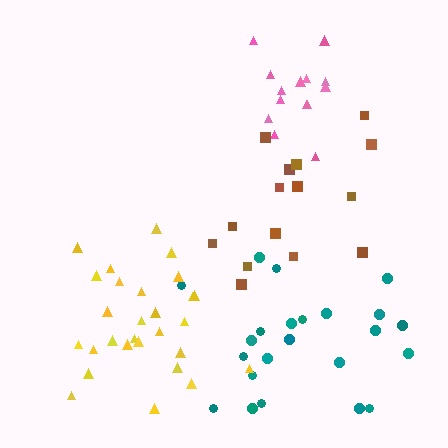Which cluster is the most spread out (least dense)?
Teal.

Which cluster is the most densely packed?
Pink.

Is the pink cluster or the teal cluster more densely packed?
Pink.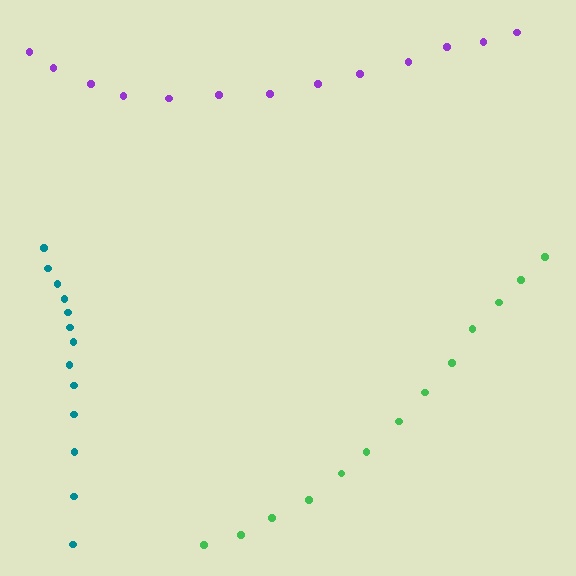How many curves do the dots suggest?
There are 3 distinct paths.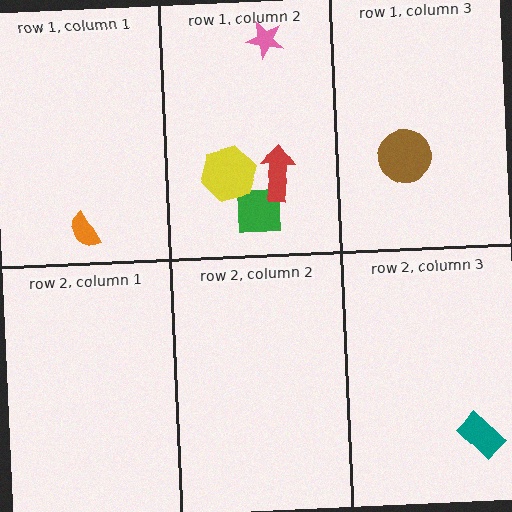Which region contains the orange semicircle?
The row 1, column 1 region.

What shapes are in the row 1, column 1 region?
The orange semicircle.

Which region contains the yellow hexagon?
The row 1, column 2 region.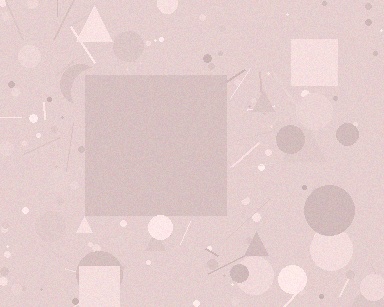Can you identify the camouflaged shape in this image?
The camouflaged shape is a square.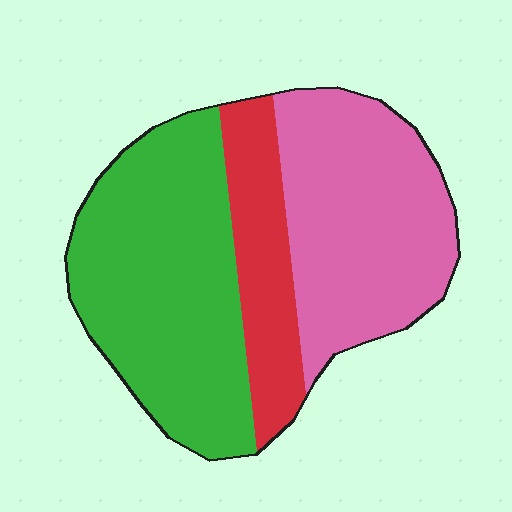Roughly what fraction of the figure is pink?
Pink takes up between a third and a half of the figure.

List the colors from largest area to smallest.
From largest to smallest: green, pink, red.